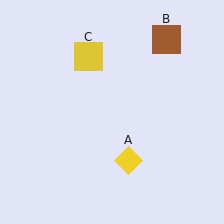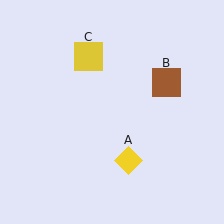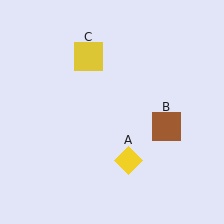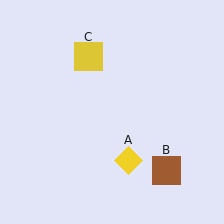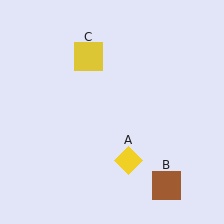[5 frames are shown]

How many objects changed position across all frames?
1 object changed position: brown square (object B).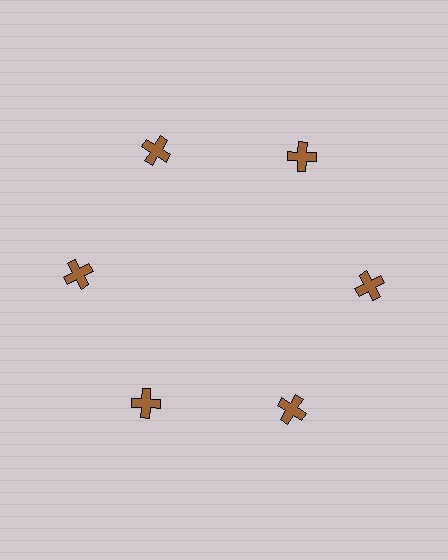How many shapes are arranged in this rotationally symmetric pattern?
There are 6 shapes, arranged in 6 groups of 1.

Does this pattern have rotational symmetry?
Yes, this pattern has 6-fold rotational symmetry. It looks the same after rotating 60 degrees around the center.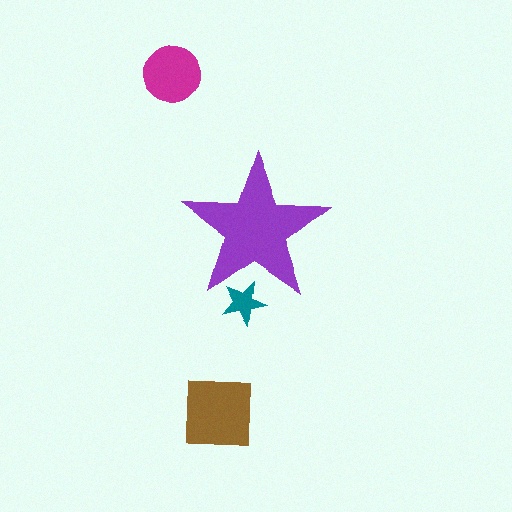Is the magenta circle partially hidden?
No, the magenta circle is fully visible.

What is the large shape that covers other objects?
A purple star.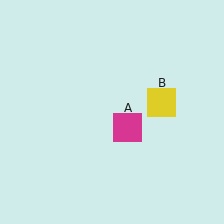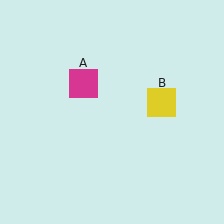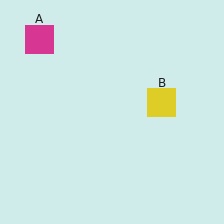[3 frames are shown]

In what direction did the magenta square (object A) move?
The magenta square (object A) moved up and to the left.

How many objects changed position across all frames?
1 object changed position: magenta square (object A).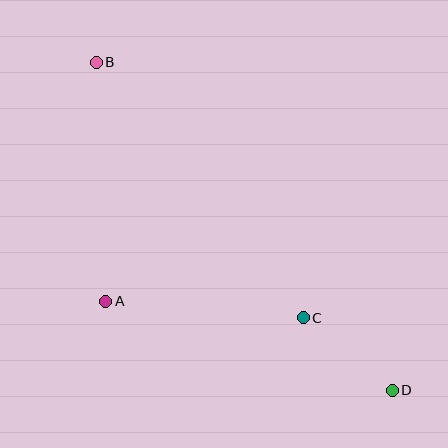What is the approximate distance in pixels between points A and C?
The distance between A and C is approximately 198 pixels.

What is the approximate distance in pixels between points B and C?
The distance between B and C is approximately 329 pixels.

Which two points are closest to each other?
Points C and D are closest to each other.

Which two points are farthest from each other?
Points B and D are farthest from each other.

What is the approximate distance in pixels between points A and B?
The distance between A and B is approximately 239 pixels.